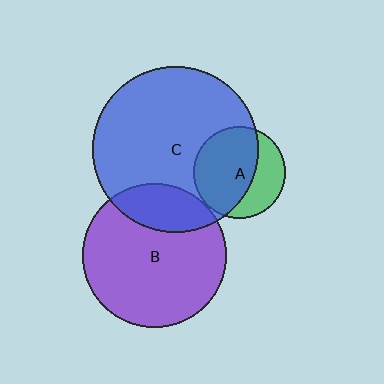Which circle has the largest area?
Circle C (blue).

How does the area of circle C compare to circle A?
Approximately 3.2 times.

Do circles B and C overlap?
Yes.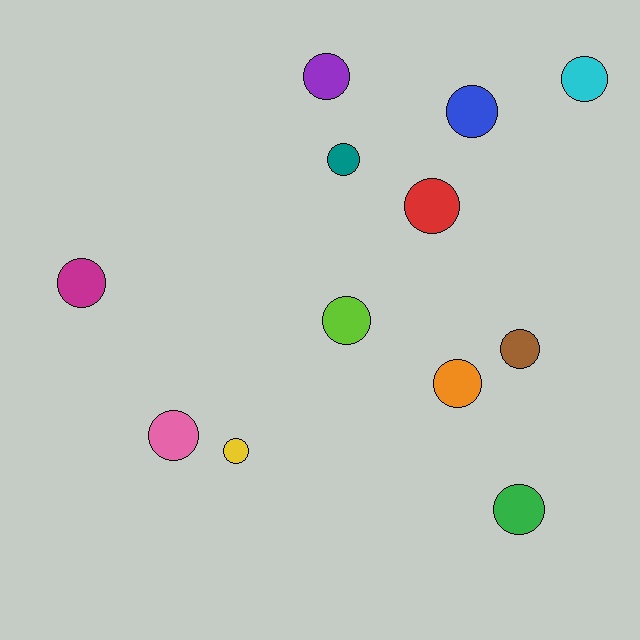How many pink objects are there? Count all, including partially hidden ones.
There is 1 pink object.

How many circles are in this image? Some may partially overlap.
There are 12 circles.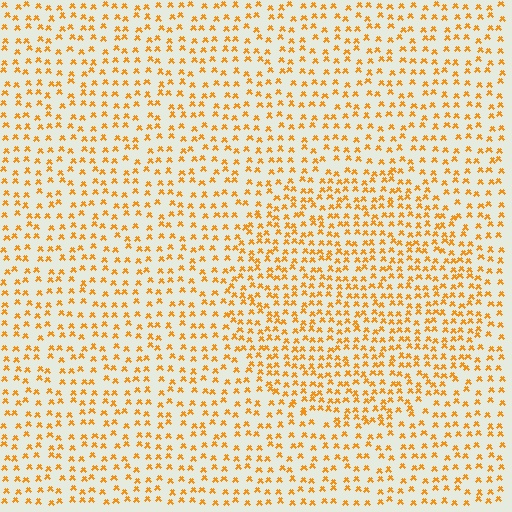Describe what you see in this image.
The image contains small orange elements arranged at two different densities. A circle-shaped region is visible where the elements are more densely packed than the surrounding area.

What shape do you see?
I see a circle.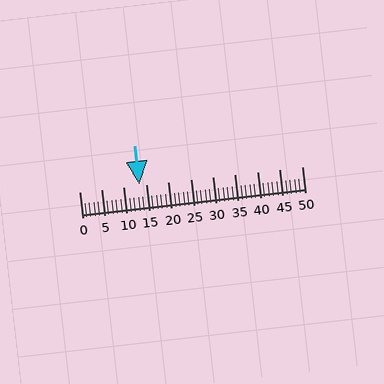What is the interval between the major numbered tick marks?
The major tick marks are spaced 5 units apart.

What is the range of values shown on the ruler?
The ruler shows values from 0 to 50.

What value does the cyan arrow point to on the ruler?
The cyan arrow points to approximately 13.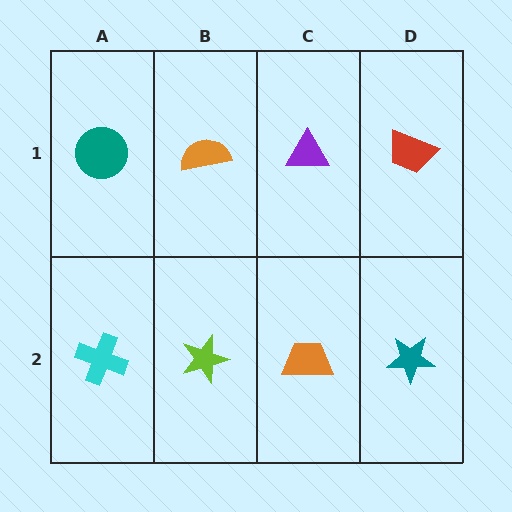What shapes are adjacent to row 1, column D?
A teal star (row 2, column D), a purple triangle (row 1, column C).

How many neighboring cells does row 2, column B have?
3.